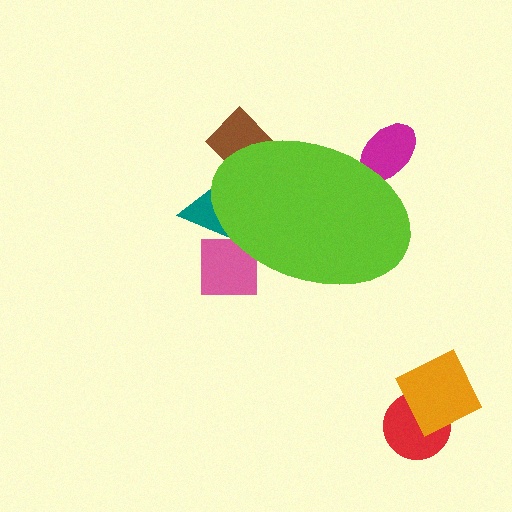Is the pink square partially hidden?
Yes, the pink square is partially hidden behind the lime ellipse.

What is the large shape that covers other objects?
A lime ellipse.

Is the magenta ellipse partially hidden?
Yes, the magenta ellipse is partially hidden behind the lime ellipse.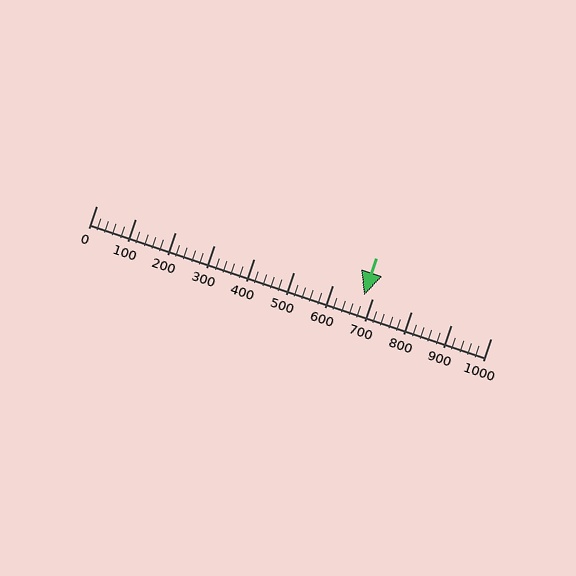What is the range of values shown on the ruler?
The ruler shows values from 0 to 1000.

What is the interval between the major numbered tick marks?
The major tick marks are spaced 100 units apart.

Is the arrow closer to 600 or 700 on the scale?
The arrow is closer to 700.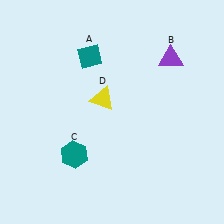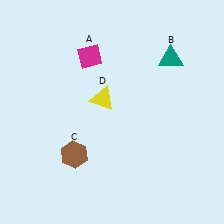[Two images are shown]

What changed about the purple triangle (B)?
In Image 1, B is purple. In Image 2, it changed to teal.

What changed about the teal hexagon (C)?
In Image 1, C is teal. In Image 2, it changed to brown.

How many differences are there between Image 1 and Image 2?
There are 3 differences between the two images.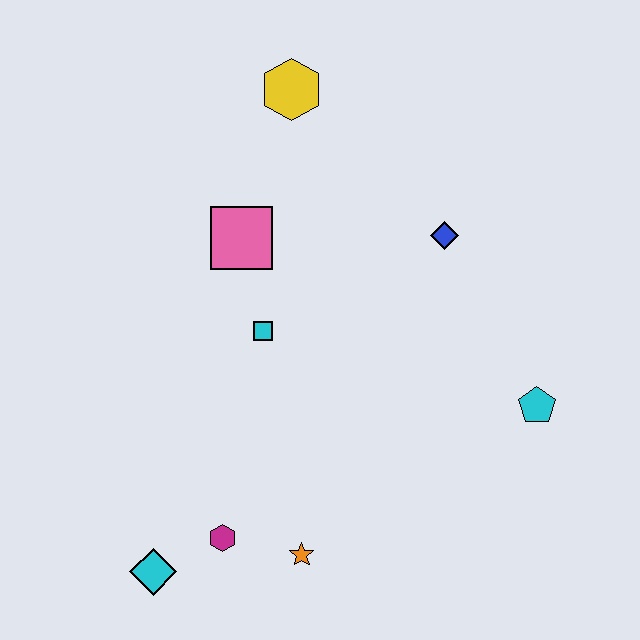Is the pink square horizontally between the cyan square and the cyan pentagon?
No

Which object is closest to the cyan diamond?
The magenta hexagon is closest to the cyan diamond.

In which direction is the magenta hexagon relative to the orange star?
The magenta hexagon is to the left of the orange star.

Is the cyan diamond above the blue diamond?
No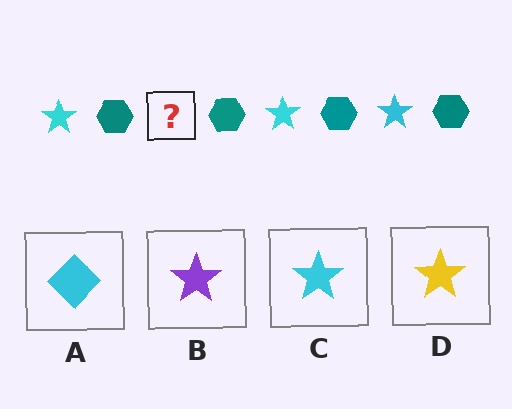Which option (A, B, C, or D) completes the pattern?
C.